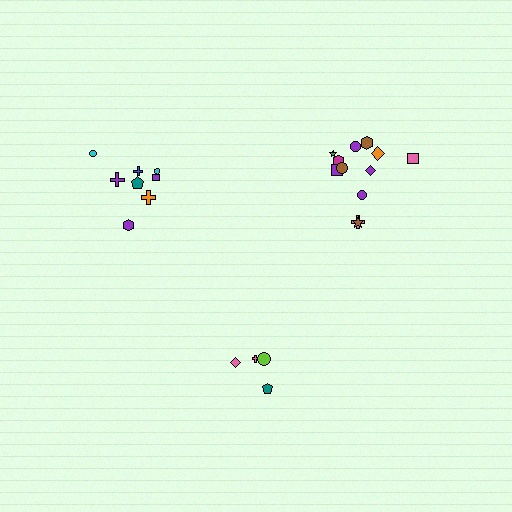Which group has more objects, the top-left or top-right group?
The top-right group.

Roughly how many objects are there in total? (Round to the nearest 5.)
Roughly 25 objects in total.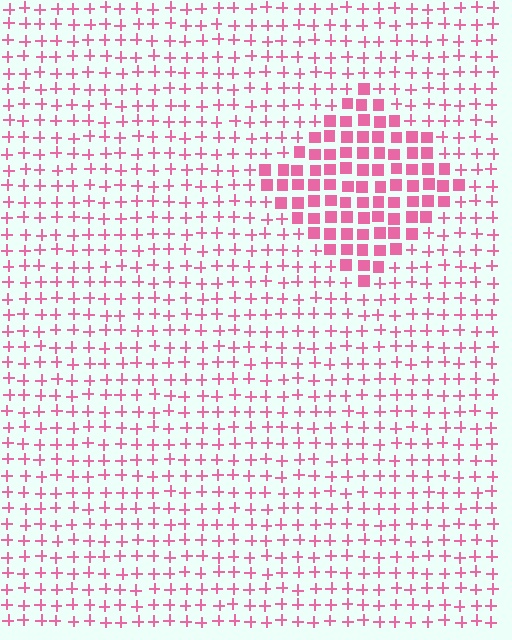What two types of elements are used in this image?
The image uses squares inside the diamond region and plus signs outside it.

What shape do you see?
I see a diamond.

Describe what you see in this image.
The image is filled with small pink elements arranged in a uniform grid. A diamond-shaped region contains squares, while the surrounding area contains plus signs. The boundary is defined purely by the change in element shape.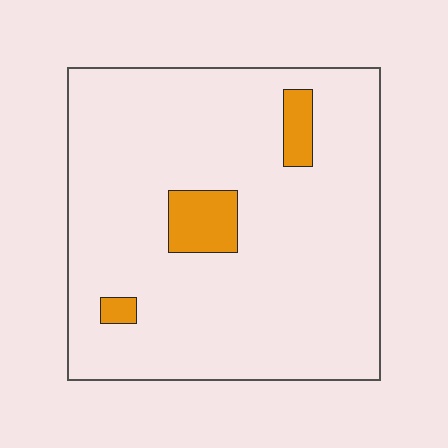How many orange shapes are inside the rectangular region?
3.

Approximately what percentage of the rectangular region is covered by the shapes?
Approximately 10%.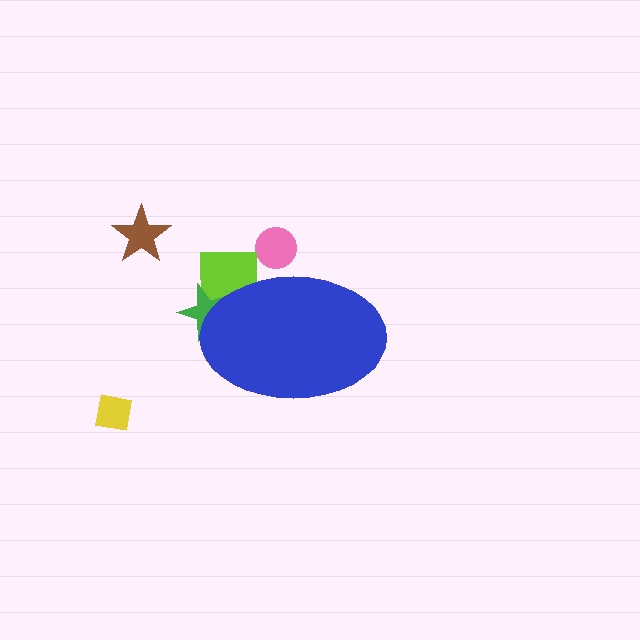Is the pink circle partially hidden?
Yes, the pink circle is partially hidden behind the blue ellipse.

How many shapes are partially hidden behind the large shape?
3 shapes are partially hidden.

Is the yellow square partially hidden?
No, the yellow square is fully visible.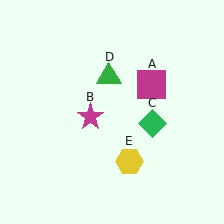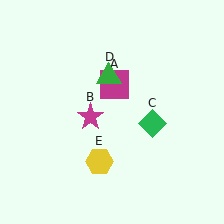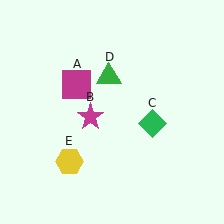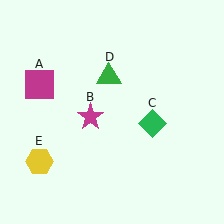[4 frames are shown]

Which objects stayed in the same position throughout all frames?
Magenta star (object B) and green diamond (object C) and green triangle (object D) remained stationary.